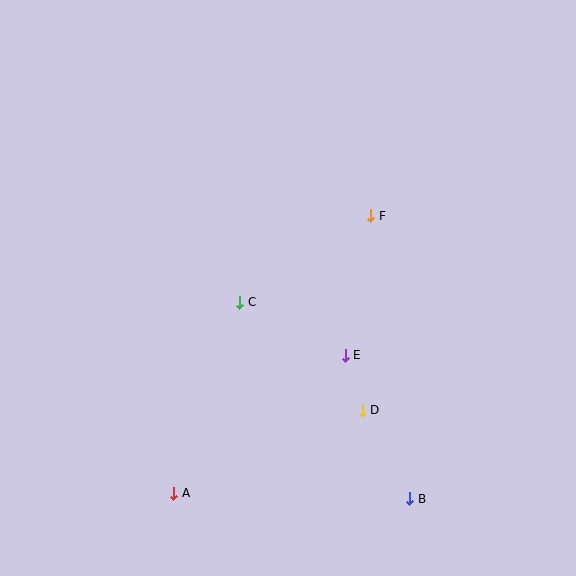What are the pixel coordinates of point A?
Point A is at (174, 493).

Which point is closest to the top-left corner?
Point C is closest to the top-left corner.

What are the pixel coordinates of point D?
Point D is at (362, 410).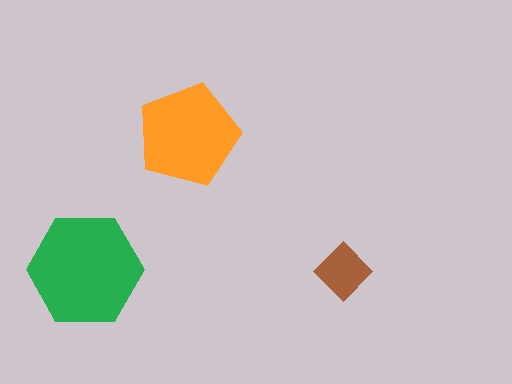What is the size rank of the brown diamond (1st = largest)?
3rd.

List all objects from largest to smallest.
The green hexagon, the orange pentagon, the brown diamond.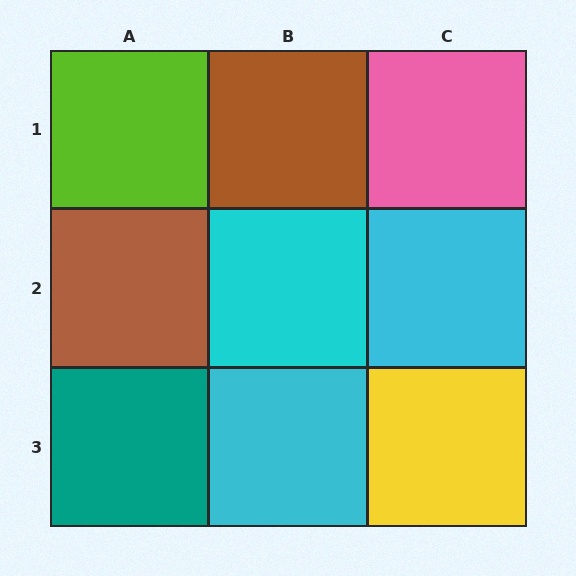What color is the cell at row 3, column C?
Yellow.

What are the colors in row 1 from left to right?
Lime, brown, pink.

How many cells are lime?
1 cell is lime.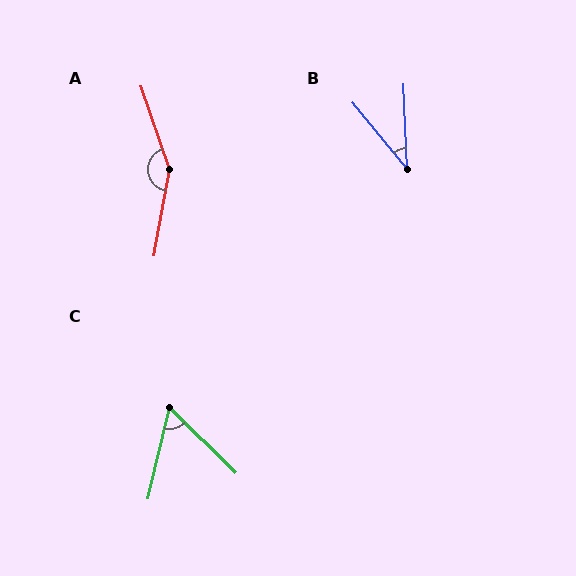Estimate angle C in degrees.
Approximately 59 degrees.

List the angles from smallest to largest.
B (37°), C (59°), A (151°).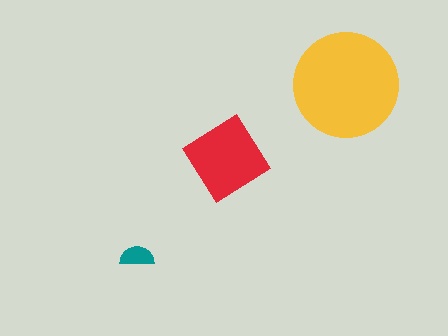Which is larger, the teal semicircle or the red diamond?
The red diamond.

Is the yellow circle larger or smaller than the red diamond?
Larger.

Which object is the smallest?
The teal semicircle.